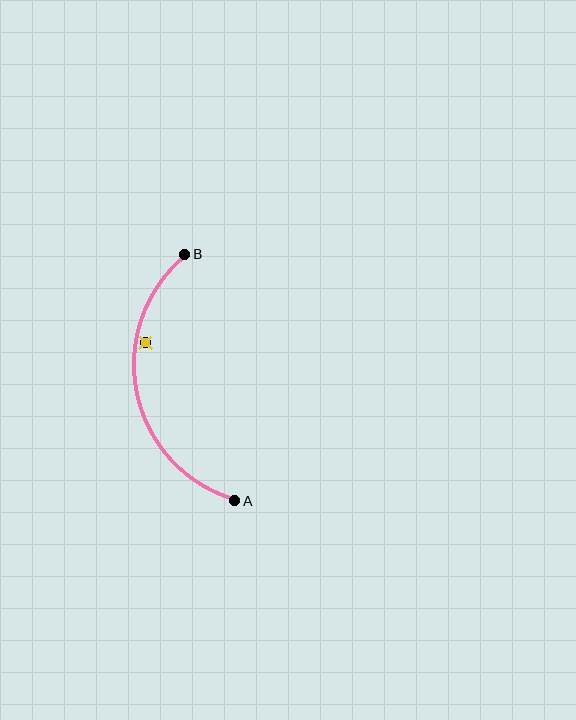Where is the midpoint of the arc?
The arc midpoint is the point on the curve farthest from the straight line joining A and B. It sits to the left of that line.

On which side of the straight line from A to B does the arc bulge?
The arc bulges to the left of the straight line connecting A and B.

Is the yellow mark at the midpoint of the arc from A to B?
No — the yellow mark does not lie on the arc at all. It sits slightly inside the curve.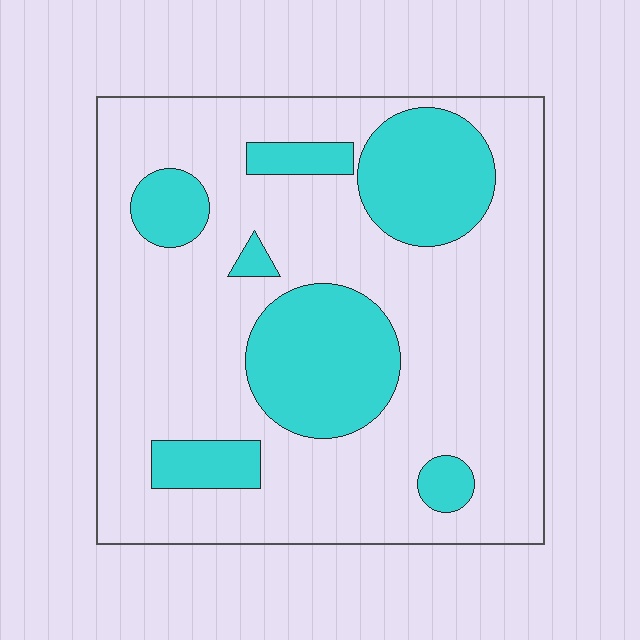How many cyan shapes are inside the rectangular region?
7.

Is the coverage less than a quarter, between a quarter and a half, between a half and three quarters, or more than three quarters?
Between a quarter and a half.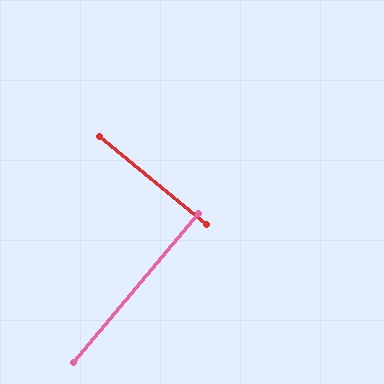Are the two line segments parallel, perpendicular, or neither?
Perpendicular — they meet at approximately 89°.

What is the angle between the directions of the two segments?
Approximately 89 degrees.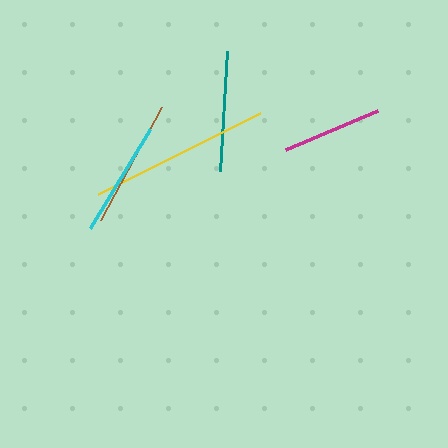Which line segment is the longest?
The yellow line is the longest at approximately 180 pixels.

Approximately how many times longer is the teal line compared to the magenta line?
The teal line is approximately 1.2 times the length of the magenta line.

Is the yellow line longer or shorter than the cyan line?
The yellow line is longer than the cyan line.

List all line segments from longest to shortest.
From longest to shortest: yellow, brown, teal, cyan, magenta.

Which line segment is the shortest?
The magenta line is the shortest at approximately 100 pixels.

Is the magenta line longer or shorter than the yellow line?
The yellow line is longer than the magenta line.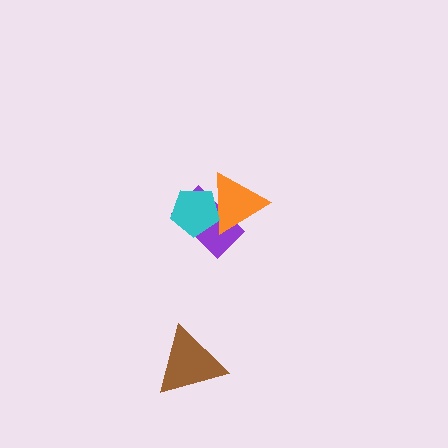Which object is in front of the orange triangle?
The cyan pentagon is in front of the orange triangle.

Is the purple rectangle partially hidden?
Yes, it is partially covered by another shape.